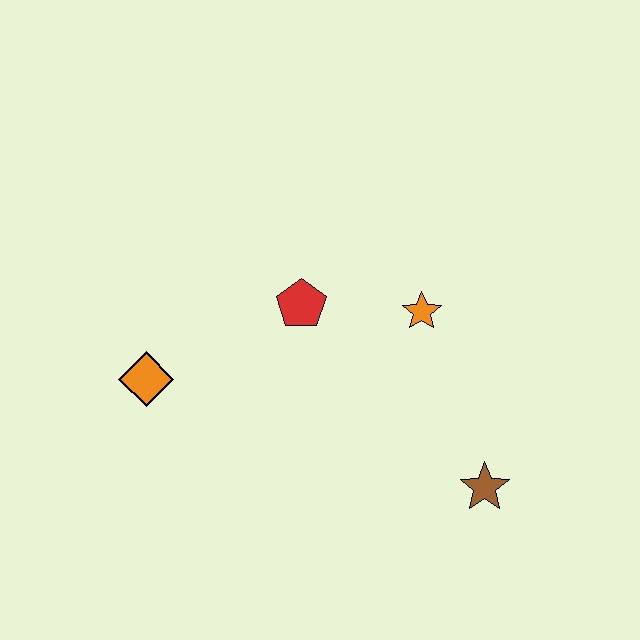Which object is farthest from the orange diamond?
The brown star is farthest from the orange diamond.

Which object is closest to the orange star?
The red pentagon is closest to the orange star.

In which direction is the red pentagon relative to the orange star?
The red pentagon is to the left of the orange star.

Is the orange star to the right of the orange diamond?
Yes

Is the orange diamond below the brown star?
No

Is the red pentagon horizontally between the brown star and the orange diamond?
Yes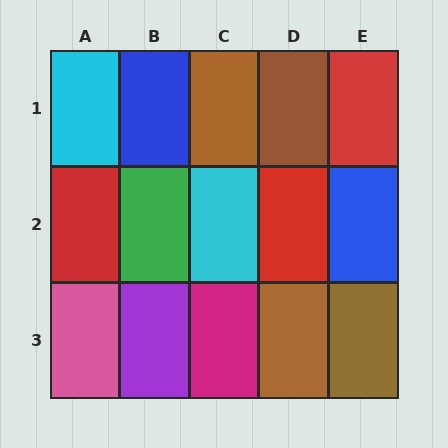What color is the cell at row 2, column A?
Red.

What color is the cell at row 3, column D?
Brown.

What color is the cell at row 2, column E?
Blue.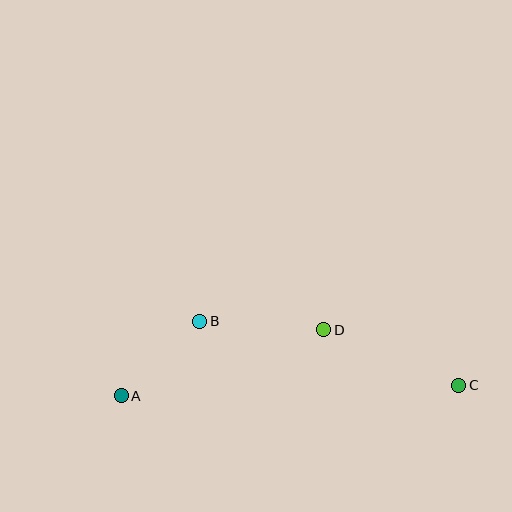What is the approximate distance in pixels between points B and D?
The distance between B and D is approximately 124 pixels.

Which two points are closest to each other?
Points A and B are closest to each other.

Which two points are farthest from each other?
Points A and C are farthest from each other.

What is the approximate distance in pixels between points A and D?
The distance between A and D is approximately 213 pixels.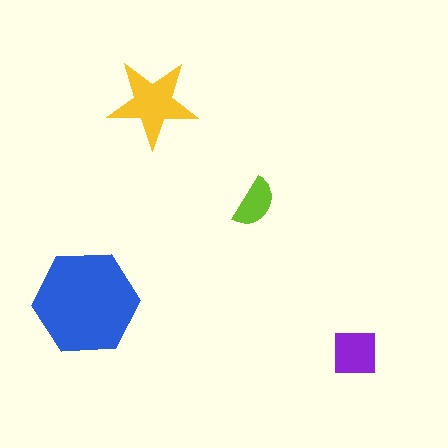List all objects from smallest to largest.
The lime semicircle, the purple square, the yellow star, the blue hexagon.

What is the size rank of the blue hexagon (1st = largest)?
1st.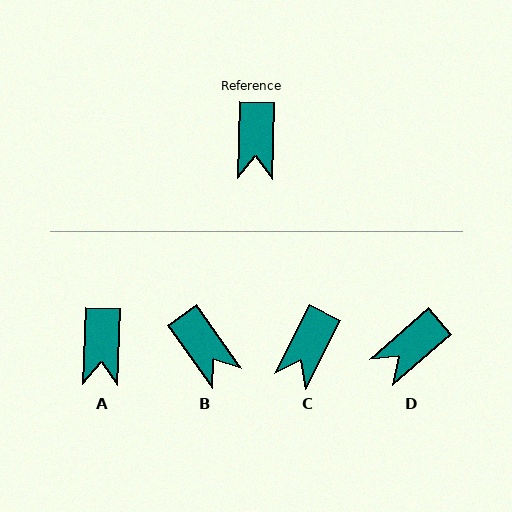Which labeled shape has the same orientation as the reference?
A.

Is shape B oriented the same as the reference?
No, it is off by about 37 degrees.